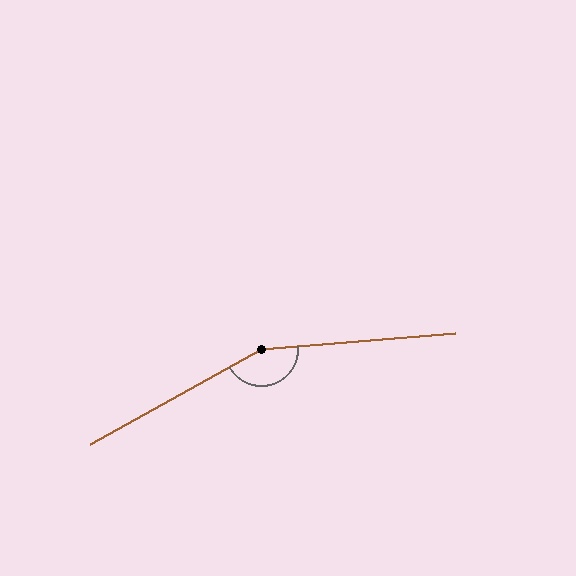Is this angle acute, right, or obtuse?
It is obtuse.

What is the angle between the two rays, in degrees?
Approximately 156 degrees.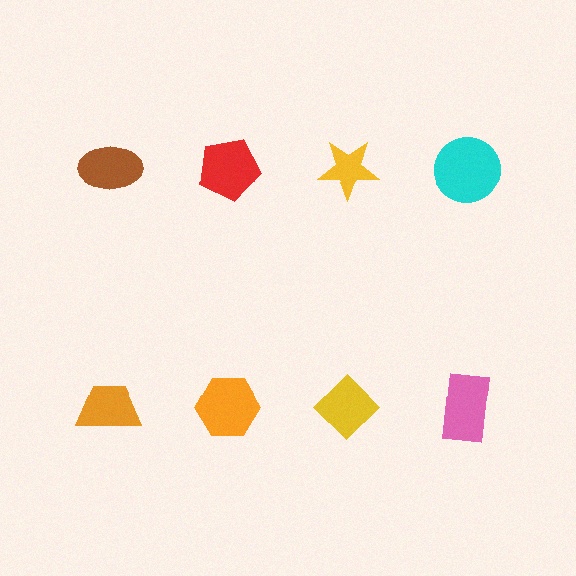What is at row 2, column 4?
A pink rectangle.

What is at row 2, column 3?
A yellow diamond.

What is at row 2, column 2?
An orange hexagon.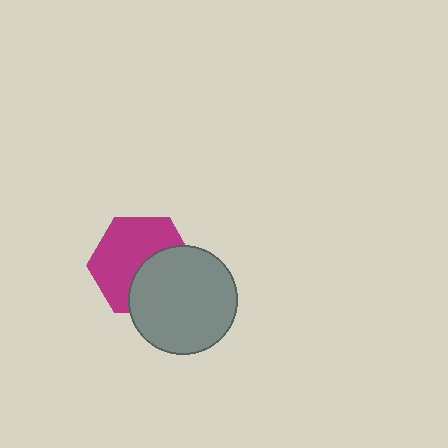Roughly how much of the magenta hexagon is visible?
About half of it is visible (roughly 59%).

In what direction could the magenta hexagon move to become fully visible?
The magenta hexagon could move toward the upper-left. That would shift it out from behind the gray circle entirely.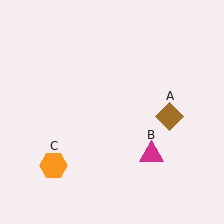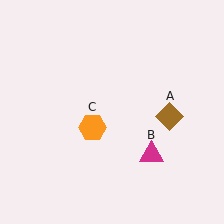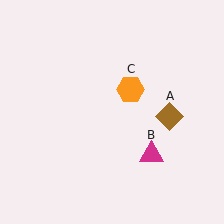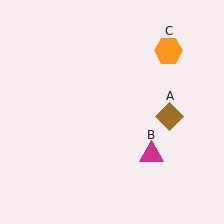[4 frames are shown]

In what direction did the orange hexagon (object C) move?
The orange hexagon (object C) moved up and to the right.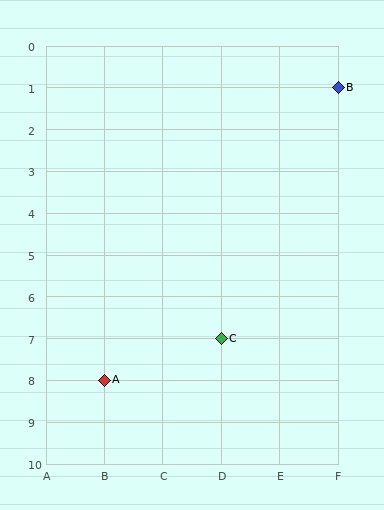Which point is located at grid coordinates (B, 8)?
Point A is at (B, 8).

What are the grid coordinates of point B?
Point B is at grid coordinates (F, 1).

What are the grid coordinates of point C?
Point C is at grid coordinates (D, 7).